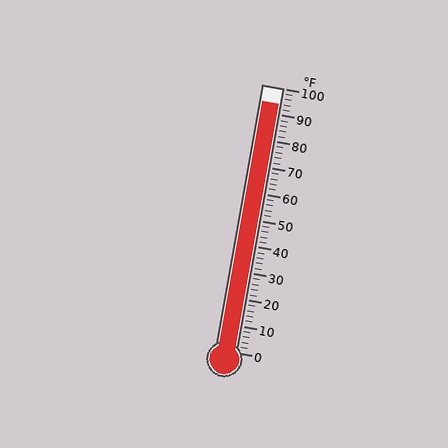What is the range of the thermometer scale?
The thermometer scale ranges from 0°F to 100°F.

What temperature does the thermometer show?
The thermometer shows approximately 94°F.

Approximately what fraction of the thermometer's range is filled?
The thermometer is filled to approximately 95% of its range.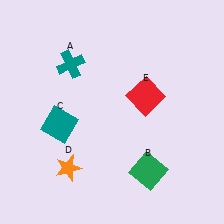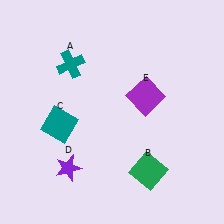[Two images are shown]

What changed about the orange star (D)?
In Image 1, D is orange. In Image 2, it changed to purple.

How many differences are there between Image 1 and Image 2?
There are 2 differences between the two images.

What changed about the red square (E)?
In Image 1, E is red. In Image 2, it changed to purple.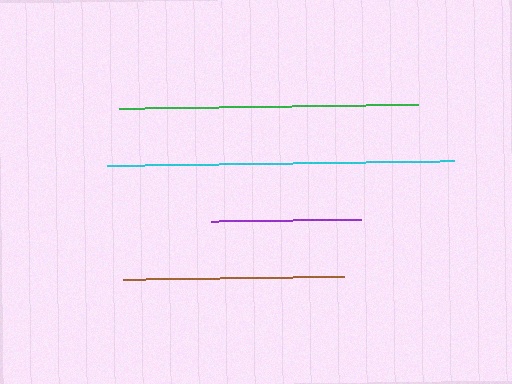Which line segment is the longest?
The cyan line is the longest at approximately 347 pixels.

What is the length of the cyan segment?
The cyan segment is approximately 347 pixels long.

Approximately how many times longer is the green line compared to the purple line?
The green line is approximately 2.0 times the length of the purple line.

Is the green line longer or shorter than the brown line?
The green line is longer than the brown line.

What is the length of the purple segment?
The purple segment is approximately 150 pixels long.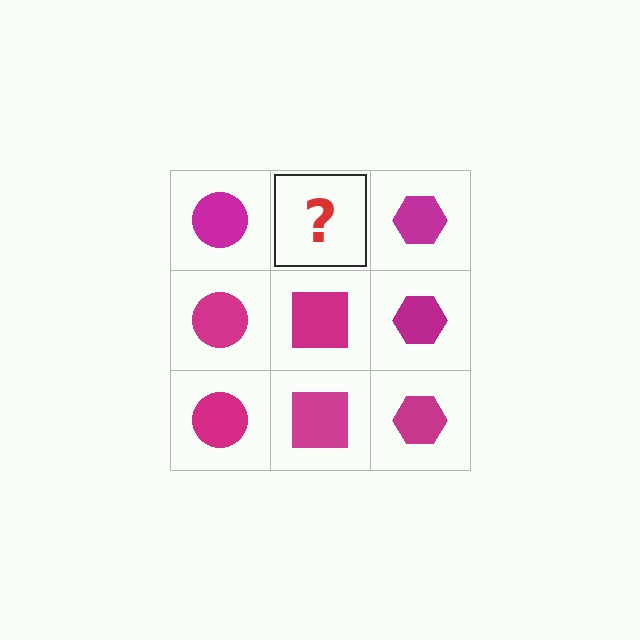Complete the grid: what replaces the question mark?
The question mark should be replaced with a magenta square.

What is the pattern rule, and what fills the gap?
The rule is that each column has a consistent shape. The gap should be filled with a magenta square.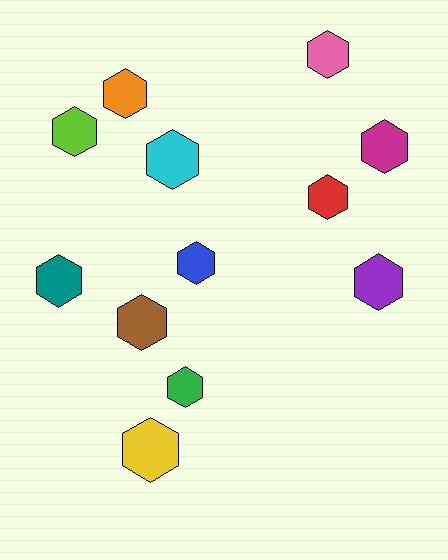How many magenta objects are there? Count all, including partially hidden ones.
There is 1 magenta object.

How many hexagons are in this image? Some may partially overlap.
There are 12 hexagons.